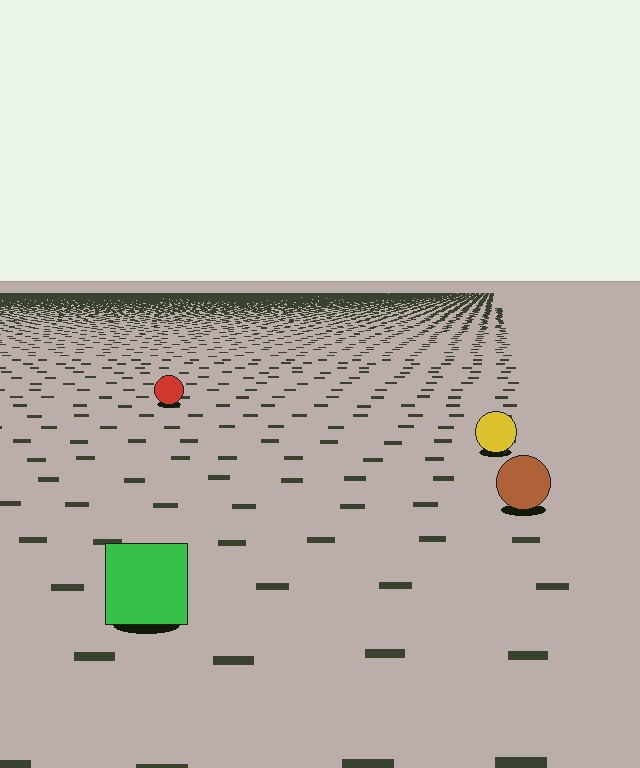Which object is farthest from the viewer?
The red circle is farthest from the viewer. It appears smaller and the ground texture around it is denser.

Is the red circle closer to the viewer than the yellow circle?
No. The yellow circle is closer — you can tell from the texture gradient: the ground texture is coarser near it.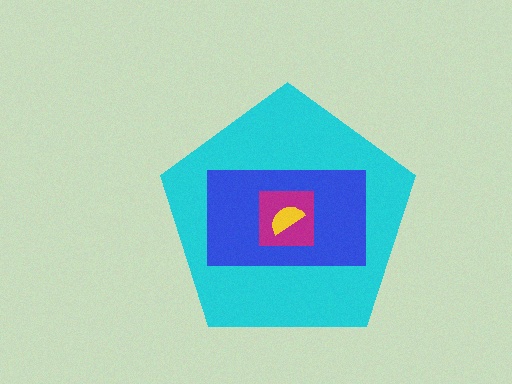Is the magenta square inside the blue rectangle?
Yes.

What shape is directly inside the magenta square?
The yellow semicircle.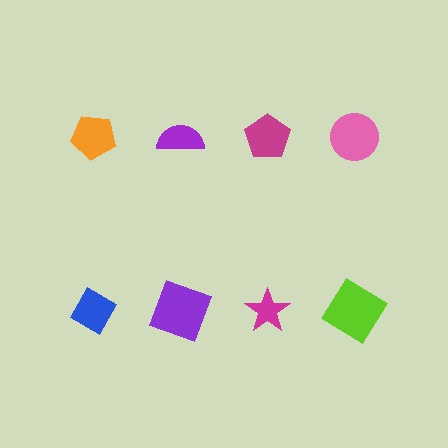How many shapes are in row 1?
4 shapes.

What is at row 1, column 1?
An orange pentagon.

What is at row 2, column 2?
A purple square.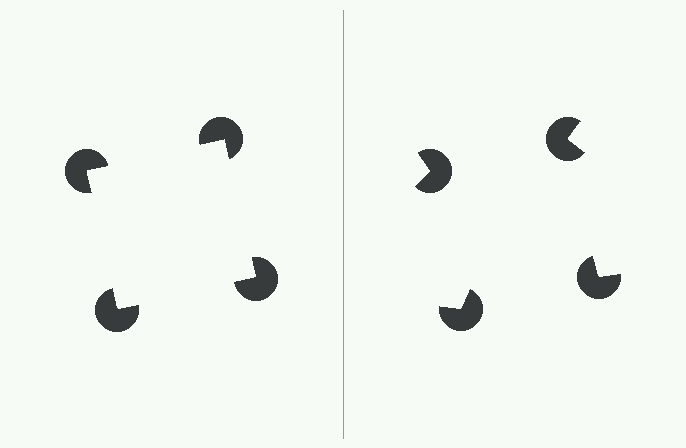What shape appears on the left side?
An illusory square.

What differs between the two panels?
The pac-man discs are positioned identically on both sides; only the wedge orientations differ. On the left they align to a square; on the right they are misaligned.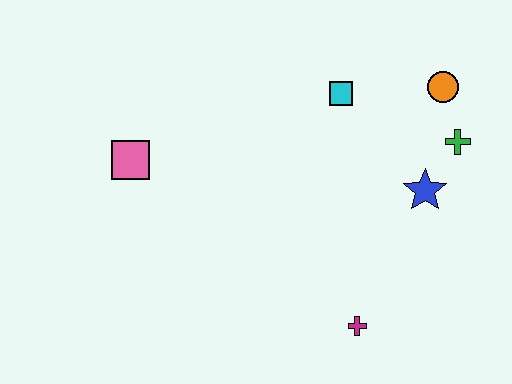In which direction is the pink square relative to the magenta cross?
The pink square is to the left of the magenta cross.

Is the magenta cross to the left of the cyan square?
No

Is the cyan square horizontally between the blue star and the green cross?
No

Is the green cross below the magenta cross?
No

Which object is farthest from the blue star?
The pink square is farthest from the blue star.